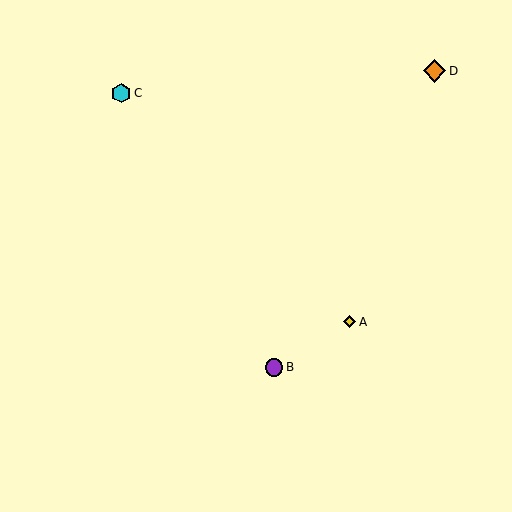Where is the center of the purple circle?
The center of the purple circle is at (274, 367).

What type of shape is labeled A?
Shape A is a yellow diamond.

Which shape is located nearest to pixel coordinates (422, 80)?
The orange diamond (labeled D) at (435, 71) is nearest to that location.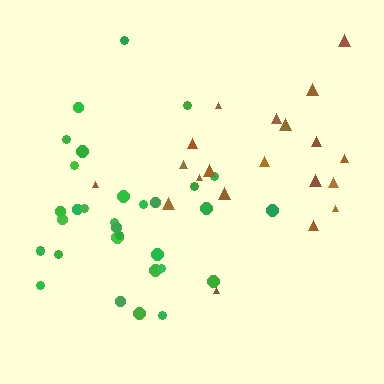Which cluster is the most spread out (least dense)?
Brown.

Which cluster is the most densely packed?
Green.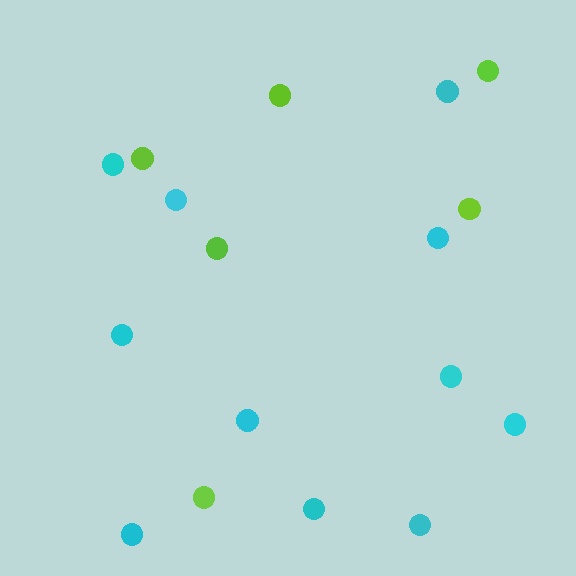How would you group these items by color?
There are 2 groups: one group of cyan circles (11) and one group of lime circles (6).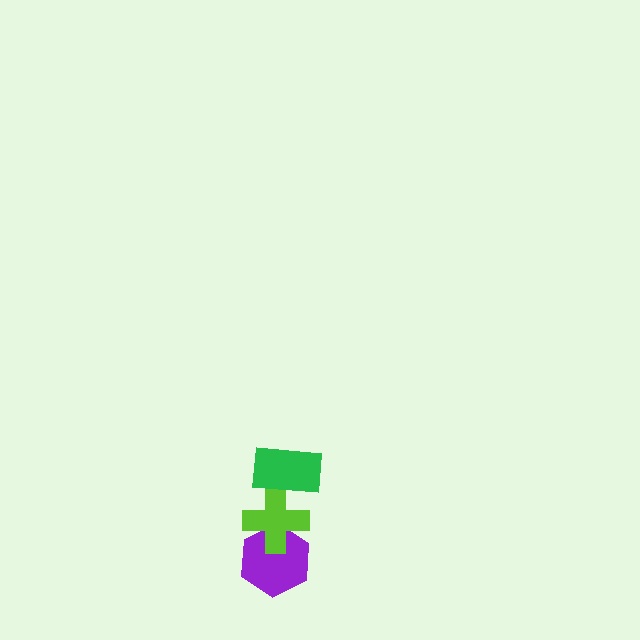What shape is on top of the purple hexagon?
The lime cross is on top of the purple hexagon.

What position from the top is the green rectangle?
The green rectangle is 1st from the top.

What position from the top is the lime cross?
The lime cross is 2nd from the top.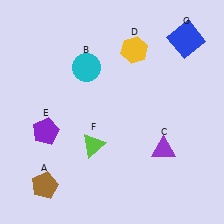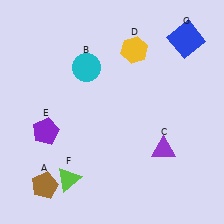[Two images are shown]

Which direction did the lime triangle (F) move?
The lime triangle (F) moved down.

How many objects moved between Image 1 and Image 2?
1 object moved between the two images.